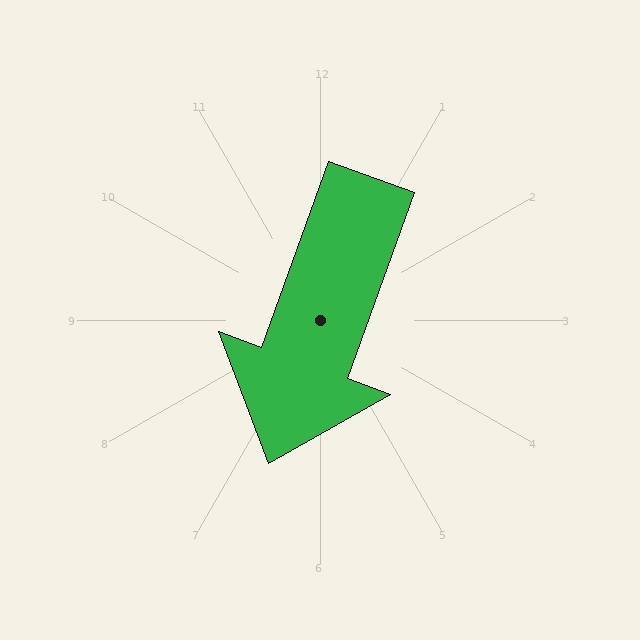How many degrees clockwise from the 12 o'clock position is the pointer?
Approximately 200 degrees.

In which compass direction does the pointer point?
South.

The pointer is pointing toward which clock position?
Roughly 7 o'clock.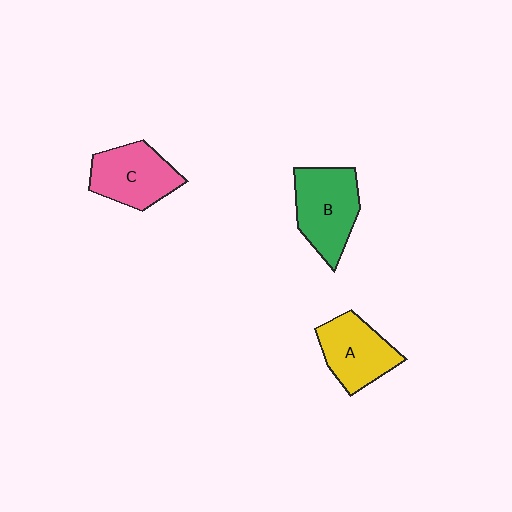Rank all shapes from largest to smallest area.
From largest to smallest: B (green), C (pink), A (yellow).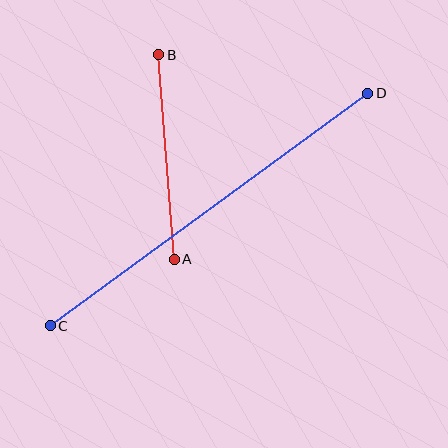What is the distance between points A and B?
The distance is approximately 205 pixels.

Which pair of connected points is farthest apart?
Points C and D are farthest apart.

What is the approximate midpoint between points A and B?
The midpoint is at approximately (166, 157) pixels.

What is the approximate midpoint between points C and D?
The midpoint is at approximately (209, 209) pixels.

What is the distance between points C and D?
The distance is approximately 394 pixels.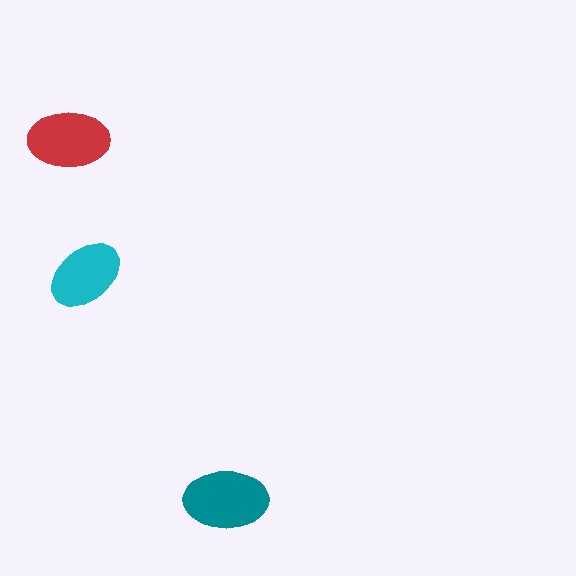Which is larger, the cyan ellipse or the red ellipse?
The red one.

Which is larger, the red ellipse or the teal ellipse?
The teal one.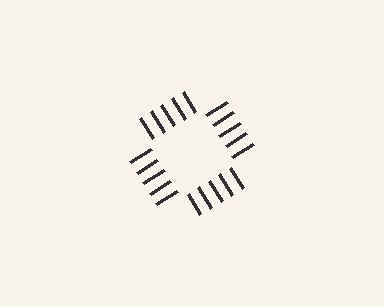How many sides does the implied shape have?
4 sides — the line-ends trace a square.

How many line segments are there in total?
20 — 5 along each of the 4 edges.